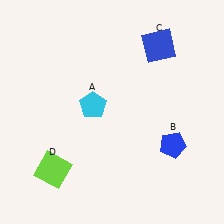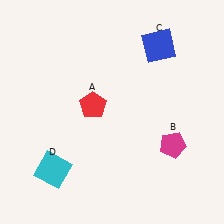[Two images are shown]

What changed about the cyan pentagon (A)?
In Image 1, A is cyan. In Image 2, it changed to red.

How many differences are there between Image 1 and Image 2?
There are 3 differences between the two images.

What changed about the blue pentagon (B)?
In Image 1, B is blue. In Image 2, it changed to magenta.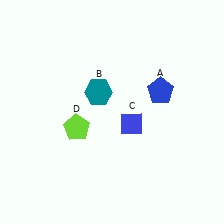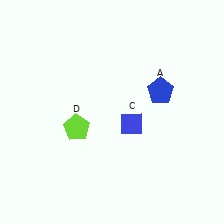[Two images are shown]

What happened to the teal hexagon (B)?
The teal hexagon (B) was removed in Image 2. It was in the top-left area of Image 1.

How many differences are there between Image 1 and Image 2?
There is 1 difference between the two images.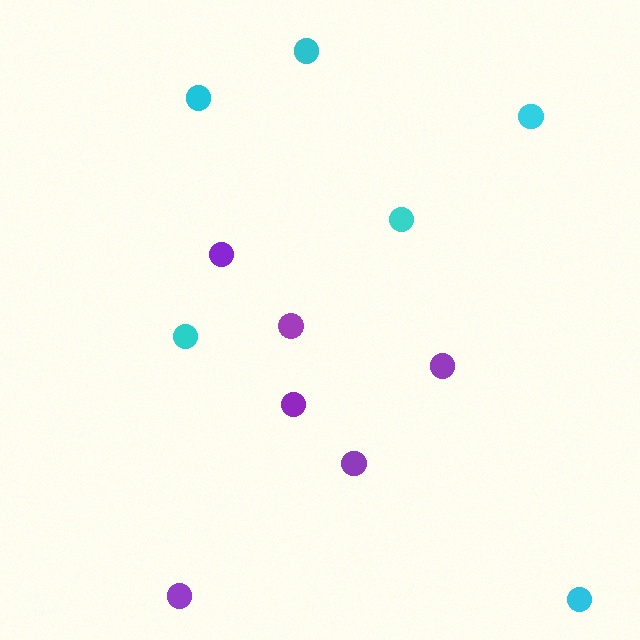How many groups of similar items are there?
There are 2 groups: one group of purple circles (6) and one group of cyan circles (6).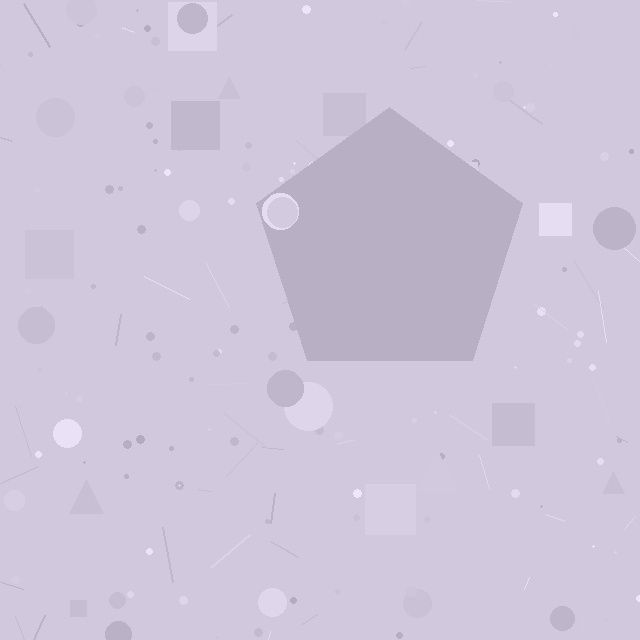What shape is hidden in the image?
A pentagon is hidden in the image.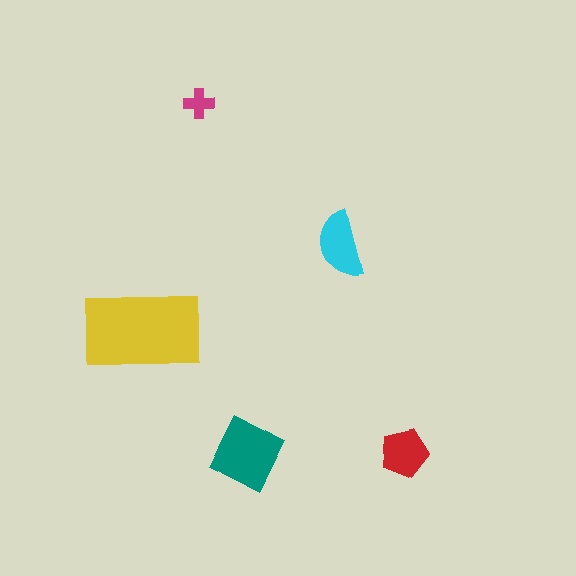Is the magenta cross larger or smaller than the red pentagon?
Smaller.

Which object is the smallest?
The magenta cross.